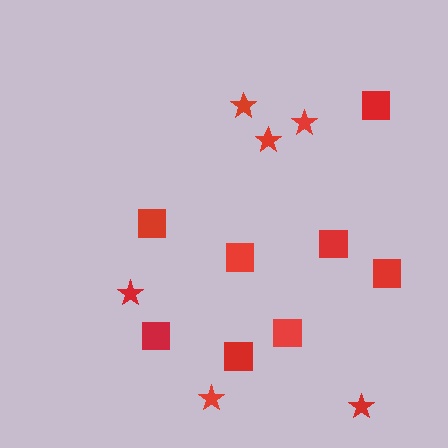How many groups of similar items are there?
There are 2 groups: one group of squares (8) and one group of stars (6).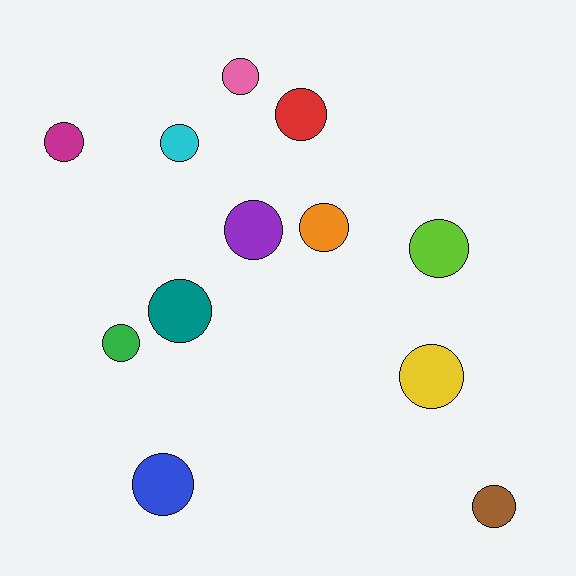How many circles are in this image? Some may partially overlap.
There are 12 circles.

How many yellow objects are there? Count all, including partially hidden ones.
There is 1 yellow object.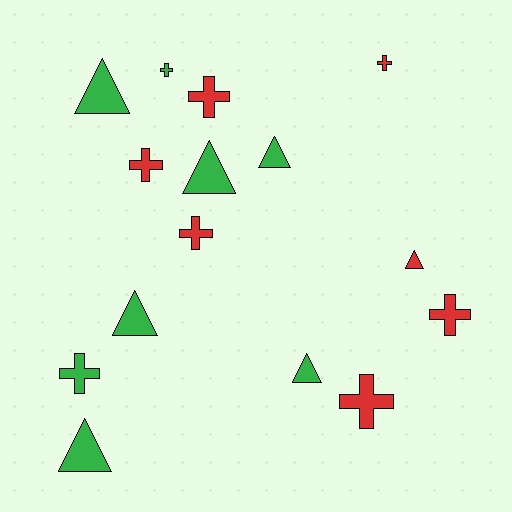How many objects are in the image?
There are 15 objects.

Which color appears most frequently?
Green, with 8 objects.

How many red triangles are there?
There is 1 red triangle.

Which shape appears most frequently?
Cross, with 8 objects.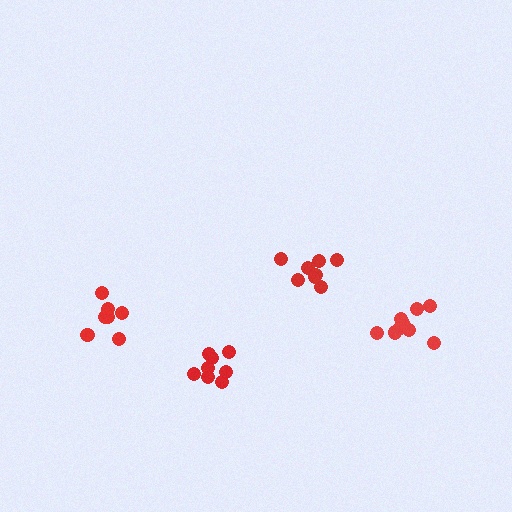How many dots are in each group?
Group 1: 8 dots, Group 2: 9 dots, Group 3: 8 dots, Group 4: 7 dots (32 total).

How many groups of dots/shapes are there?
There are 4 groups.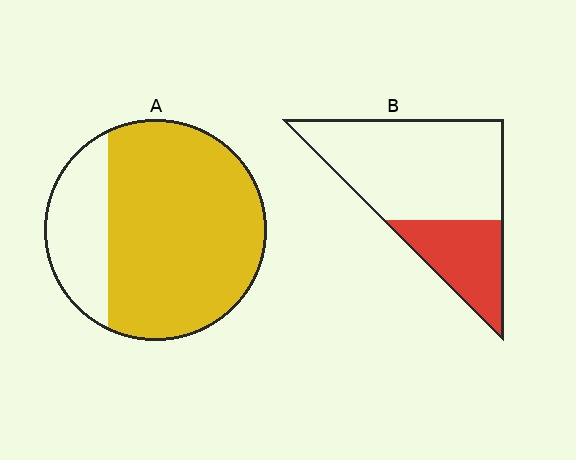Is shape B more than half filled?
No.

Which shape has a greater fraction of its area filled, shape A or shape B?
Shape A.